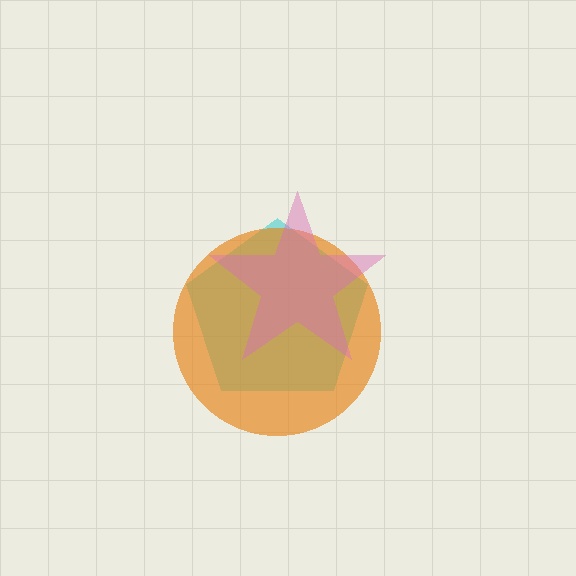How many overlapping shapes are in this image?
There are 3 overlapping shapes in the image.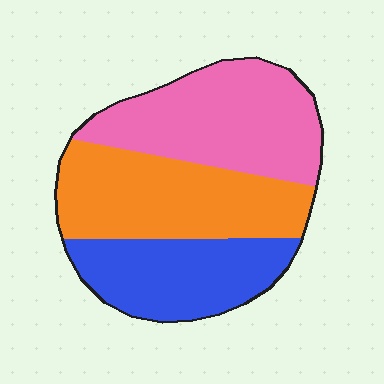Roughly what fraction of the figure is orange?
Orange covers around 35% of the figure.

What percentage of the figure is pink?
Pink covers 37% of the figure.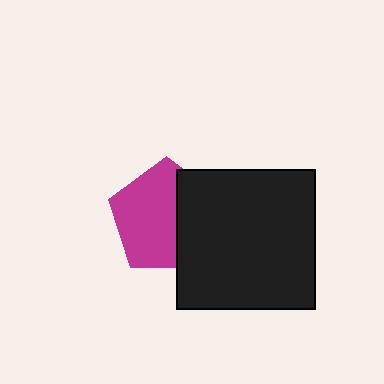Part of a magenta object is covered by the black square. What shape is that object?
It is a pentagon.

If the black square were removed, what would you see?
You would see the complete magenta pentagon.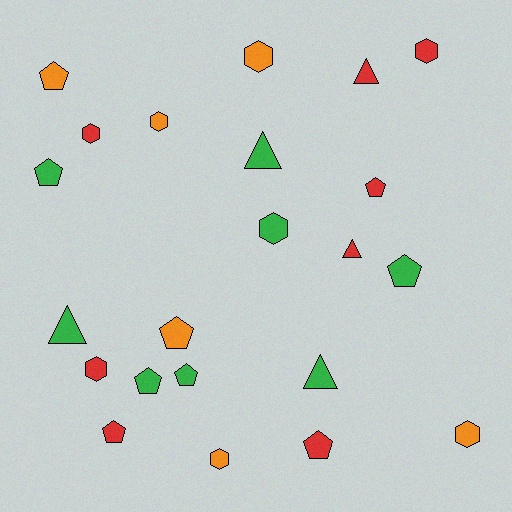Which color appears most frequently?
Green, with 8 objects.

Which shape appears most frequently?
Pentagon, with 9 objects.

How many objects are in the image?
There are 22 objects.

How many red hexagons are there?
There are 3 red hexagons.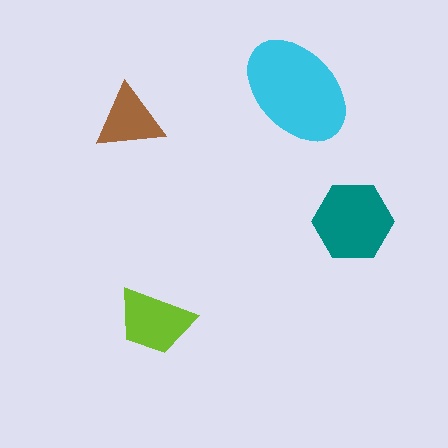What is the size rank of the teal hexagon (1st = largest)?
2nd.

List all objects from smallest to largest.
The brown triangle, the lime trapezoid, the teal hexagon, the cyan ellipse.